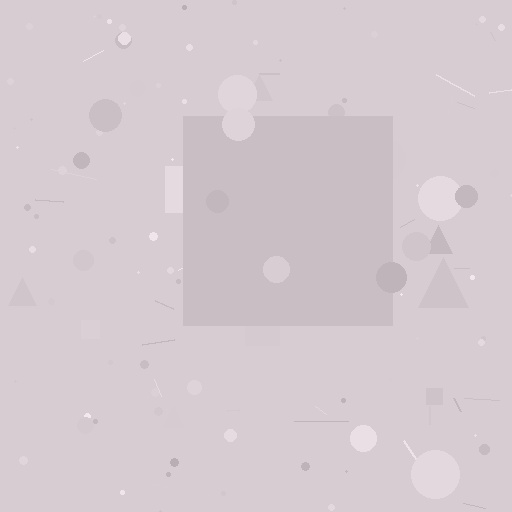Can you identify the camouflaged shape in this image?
The camouflaged shape is a square.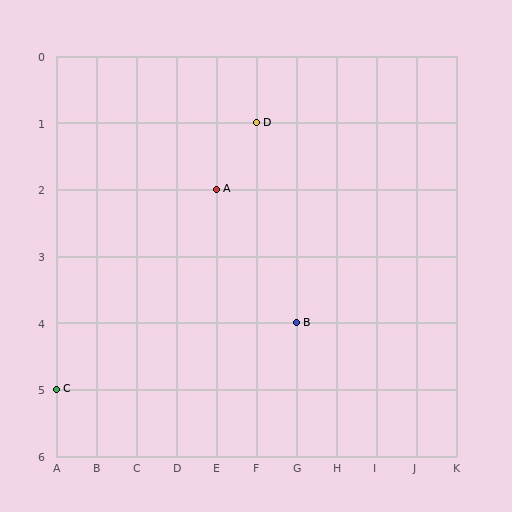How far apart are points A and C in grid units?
Points A and C are 4 columns and 3 rows apart (about 5.0 grid units diagonally).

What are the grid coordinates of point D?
Point D is at grid coordinates (F, 1).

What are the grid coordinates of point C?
Point C is at grid coordinates (A, 5).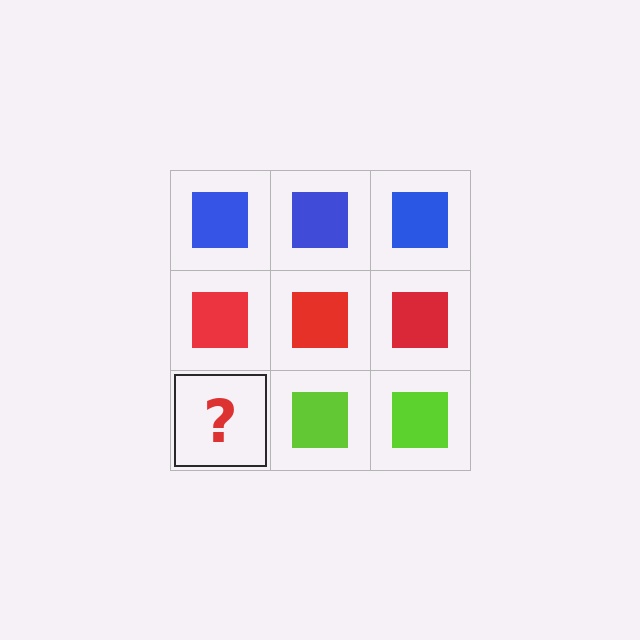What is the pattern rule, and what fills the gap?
The rule is that each row has a consistent color. The gap should be filled with a lime square.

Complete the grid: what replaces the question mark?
The question mark should be replaced with a lime square.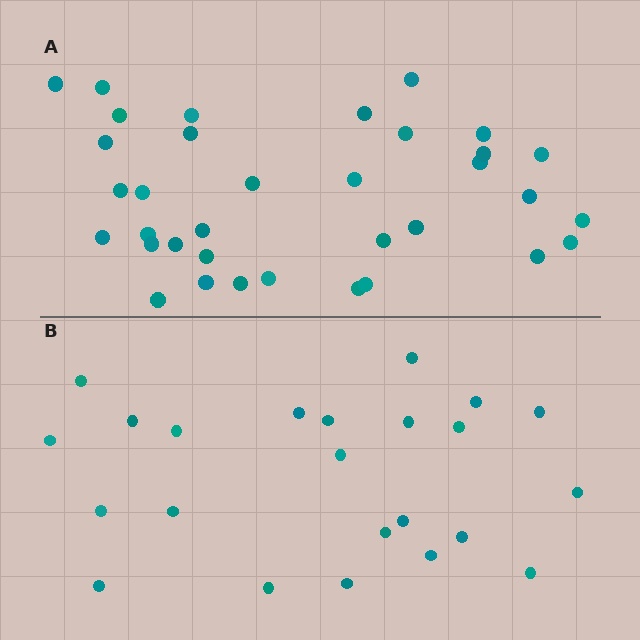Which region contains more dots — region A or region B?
Region A (the top region) has more dots.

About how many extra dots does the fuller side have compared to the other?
Region A has roughly 12 or so more dots than region B.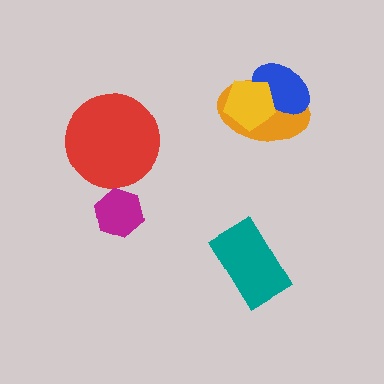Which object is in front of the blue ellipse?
The yellow pentagon is in front of the blue ellipse.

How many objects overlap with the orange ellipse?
2 objects overlap with the orange ellipse.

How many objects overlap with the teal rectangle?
0 objects overlap with the teal rectangle.